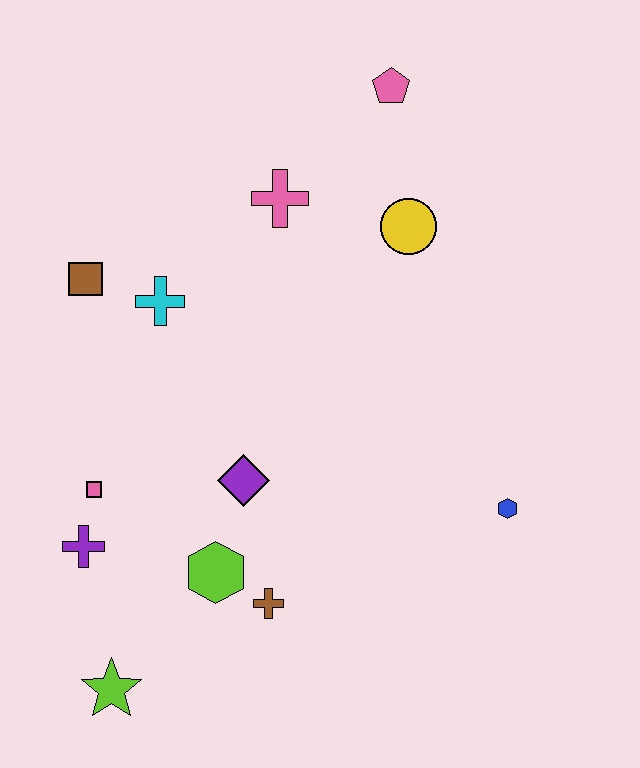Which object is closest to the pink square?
The purple cross is closest to the pink square.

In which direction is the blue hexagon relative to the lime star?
The blue hexagon is to the right of the lime star.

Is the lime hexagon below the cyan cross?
Yes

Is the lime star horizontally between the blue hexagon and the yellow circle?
No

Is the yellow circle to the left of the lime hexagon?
No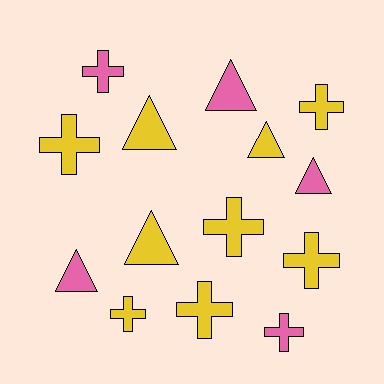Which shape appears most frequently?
Cross, with 8 objects.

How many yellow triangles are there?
There are 3 yellow triangles.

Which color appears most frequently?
Yellow, with 9 objects.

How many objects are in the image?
There are 14 objects.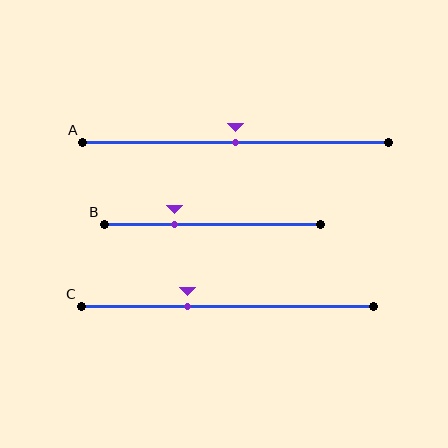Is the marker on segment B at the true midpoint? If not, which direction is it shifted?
No, the marker on segment B is shifted to the left by about 18% of the segment length.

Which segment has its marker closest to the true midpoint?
Segment A has its marker closest to the true midpoint.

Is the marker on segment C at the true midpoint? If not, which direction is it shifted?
No, the marker on segment C is shifted to the left by about 13% of the segment length.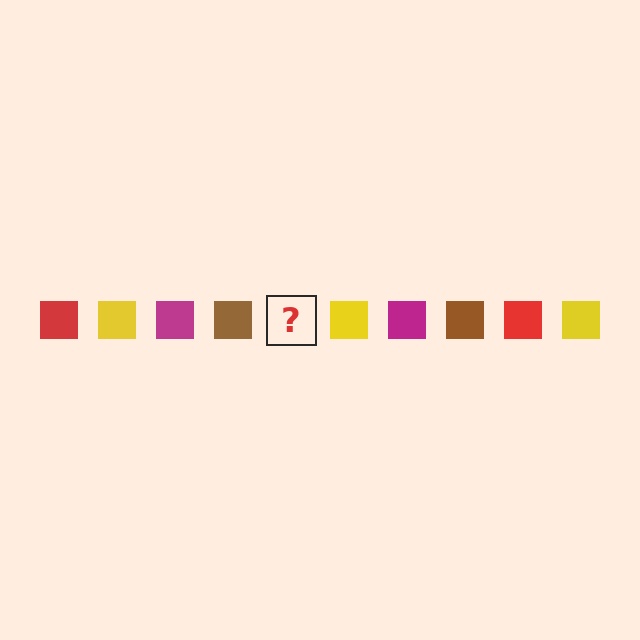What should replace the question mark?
The question mark should be replaced with a red square.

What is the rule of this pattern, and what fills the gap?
The rule is that the pattern cycles through red, yellow, magenta, brown squares. The gap should be filled with a red square.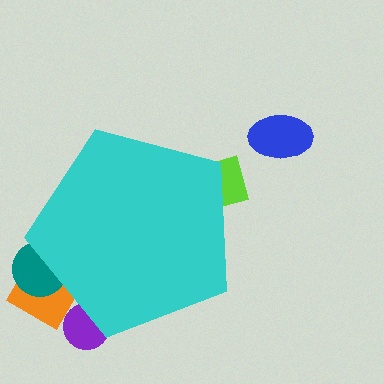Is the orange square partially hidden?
Yes, the orange square is partially hidden behind the cyan pentagon.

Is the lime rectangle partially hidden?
Yes, the lime rectangle is partially hidden behind the cyan pentagon.